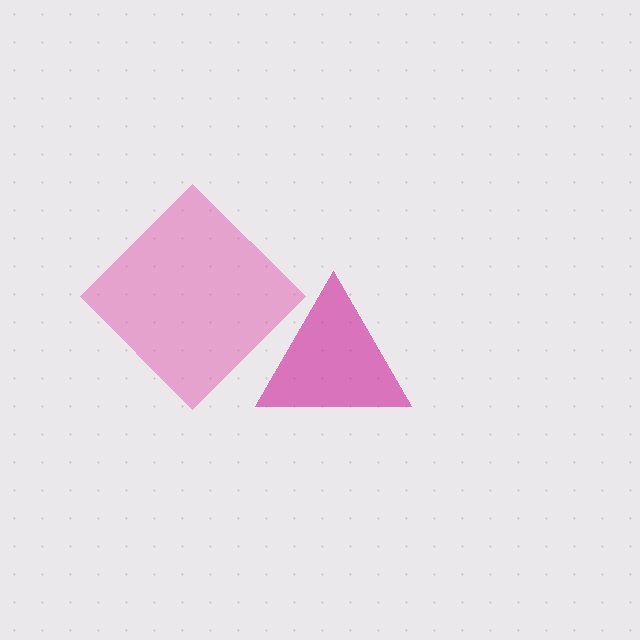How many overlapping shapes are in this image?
There are 2 overlapping shapes in the image.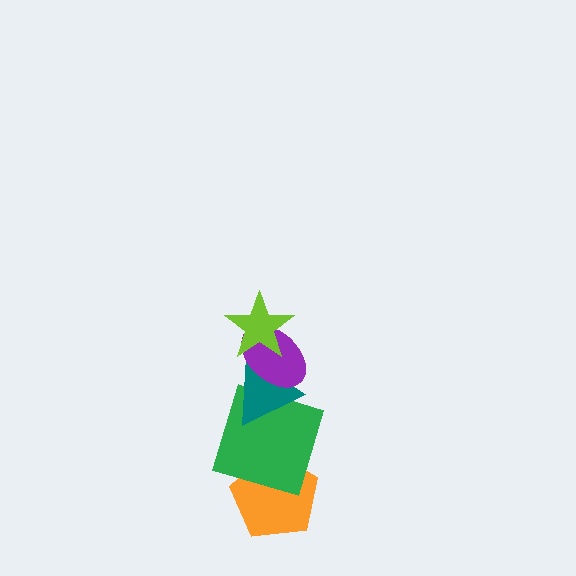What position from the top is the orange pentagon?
The orange pentagon is 5th from the top.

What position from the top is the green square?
The green square is 4th from the top.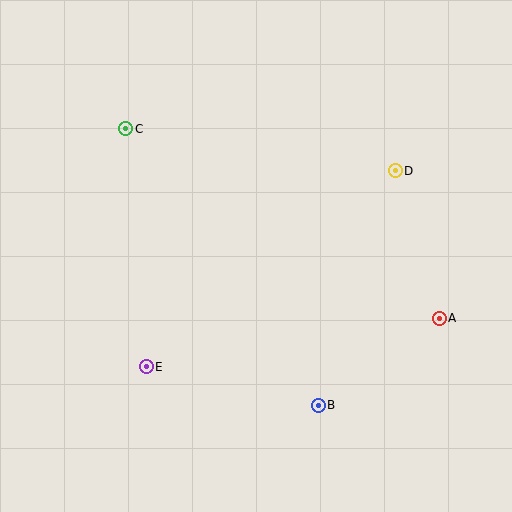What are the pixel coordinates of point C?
Point C is at (126, 129).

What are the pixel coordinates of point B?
Point B is at (318, 405).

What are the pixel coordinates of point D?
Point D is at (395, 171).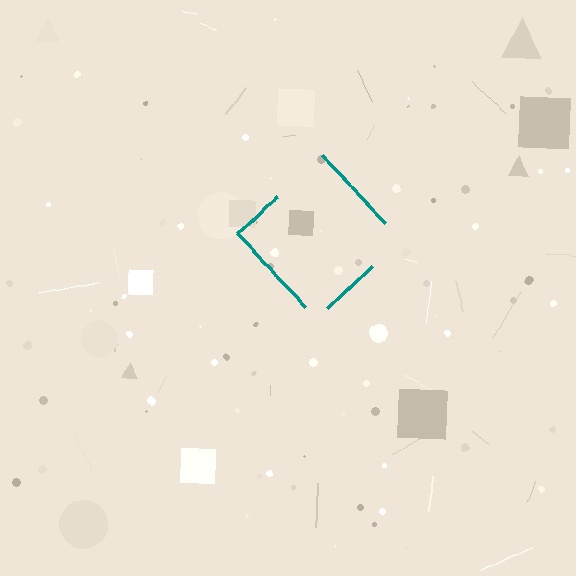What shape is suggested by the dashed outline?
The dashed outline suggests a diamond.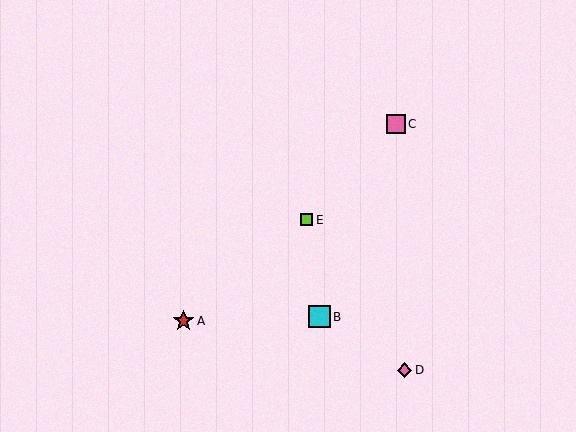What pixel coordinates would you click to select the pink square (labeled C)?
Click at (396, 124) to select the pink square C.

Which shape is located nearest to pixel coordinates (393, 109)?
The pink square (labeled C) at (396, 124) is nearest to that location.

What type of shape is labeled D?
Shape D is a pink diamond.